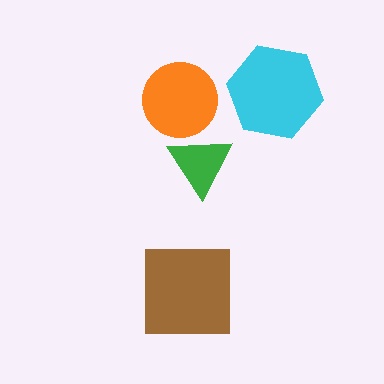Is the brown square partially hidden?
No, no other shape covers it.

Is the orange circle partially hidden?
Yes, it is partially covered by another shape.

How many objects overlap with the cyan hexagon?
0 objects overlap with the cyan hexagon.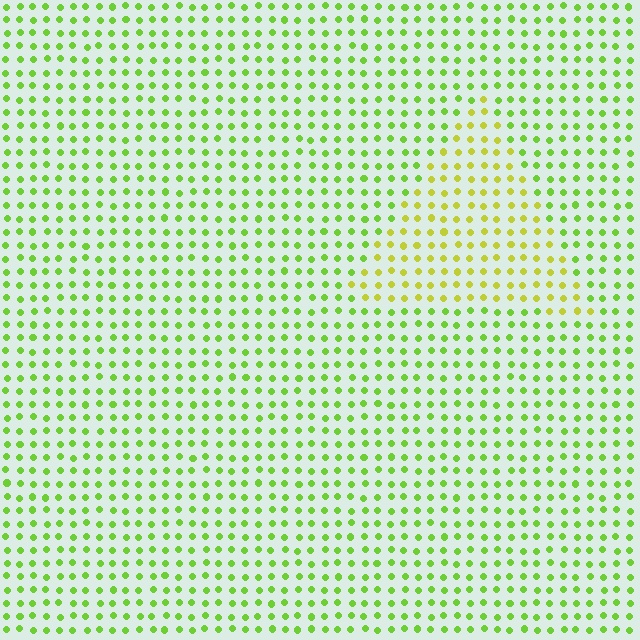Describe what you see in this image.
The image is filled with small lime elements in a uniform arrangement. A triangle-shaped region is visible where the elements are tinted to a slightly different hue, forming a subtle color boundary.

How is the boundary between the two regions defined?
The boundary is defined purely by a slight shift in hue (about 33 degrees). Spacing, size, and orientation are identical on both sides.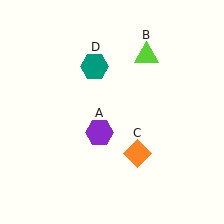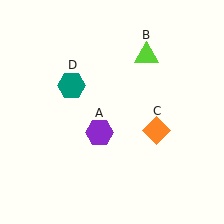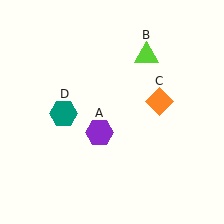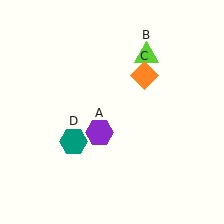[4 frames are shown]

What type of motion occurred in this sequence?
The orange diamond (object C), teal hexagon (object D) rotated counterclockwise around the center of the scene.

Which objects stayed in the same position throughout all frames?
Purple hexagon (object A) and lime triangle (object B) remained stationary.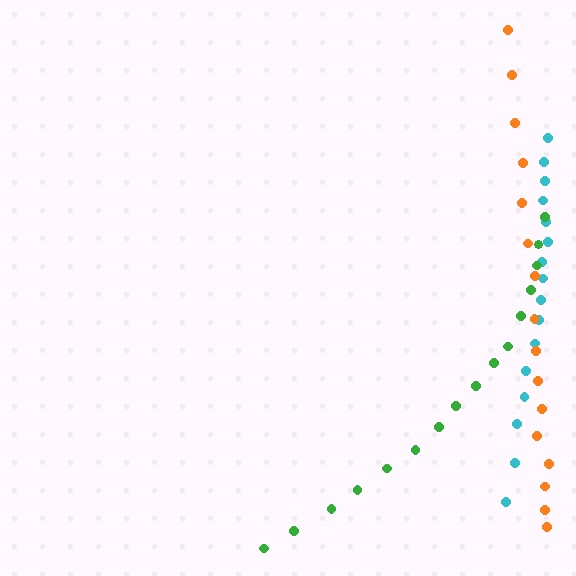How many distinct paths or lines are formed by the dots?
There are 3 distinct paths.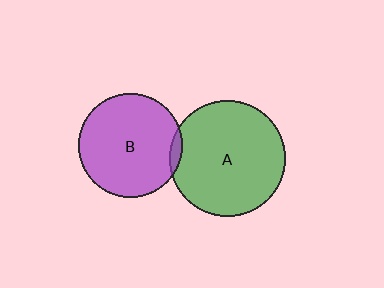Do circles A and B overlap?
Yes.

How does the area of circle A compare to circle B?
Approximately 1.2 times.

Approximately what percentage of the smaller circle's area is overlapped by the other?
Approximately 5%.